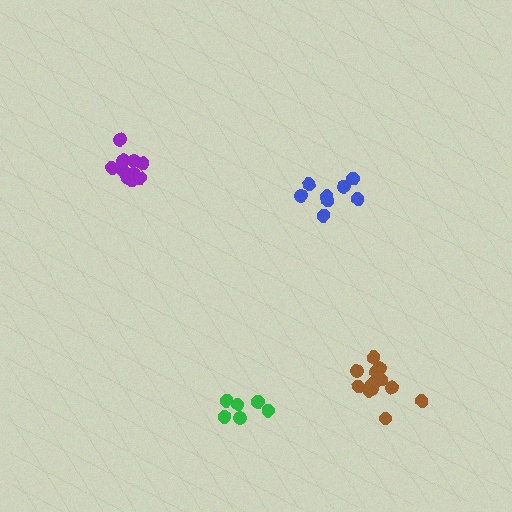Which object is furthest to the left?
The purple cluster is leftmost.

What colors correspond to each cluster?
The clusters are colored: brown, green, purple, blue.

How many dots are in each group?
Group 1: 13 dots, Group 2: 7 dots, Group 3: 12 dots, Group 4: 8 dots (40 total).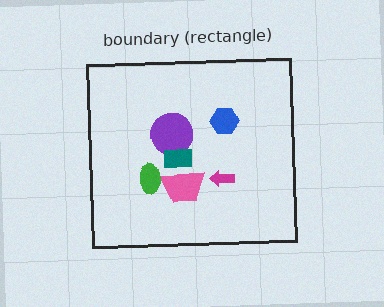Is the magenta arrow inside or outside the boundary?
Inside.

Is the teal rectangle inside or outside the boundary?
Inside.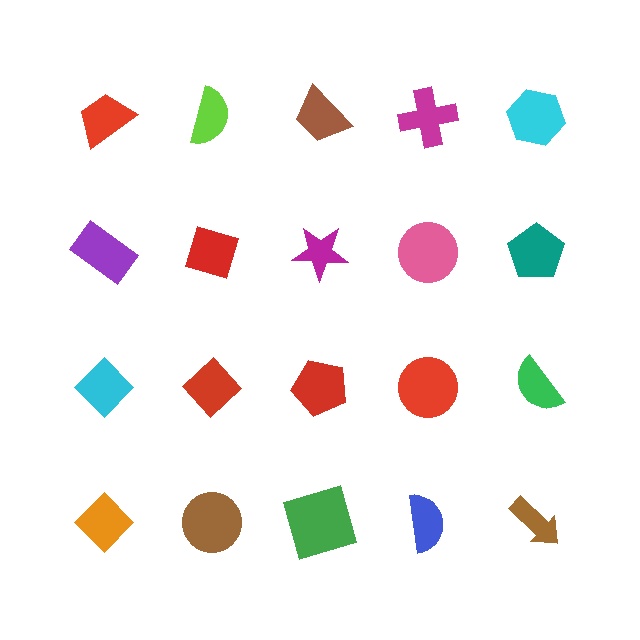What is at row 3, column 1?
A cyan diamond.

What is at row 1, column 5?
A cyan hexagon.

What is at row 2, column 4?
A pink circle.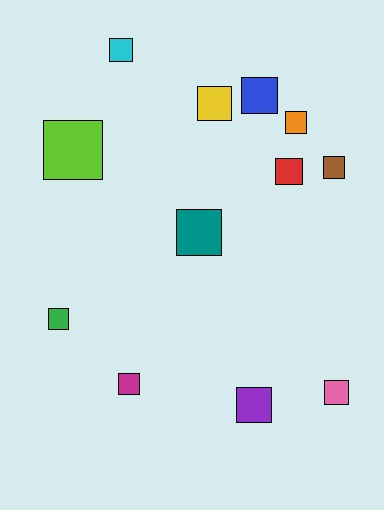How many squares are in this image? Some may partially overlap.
There are 12 squares.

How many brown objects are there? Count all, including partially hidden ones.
There is 1 brown object.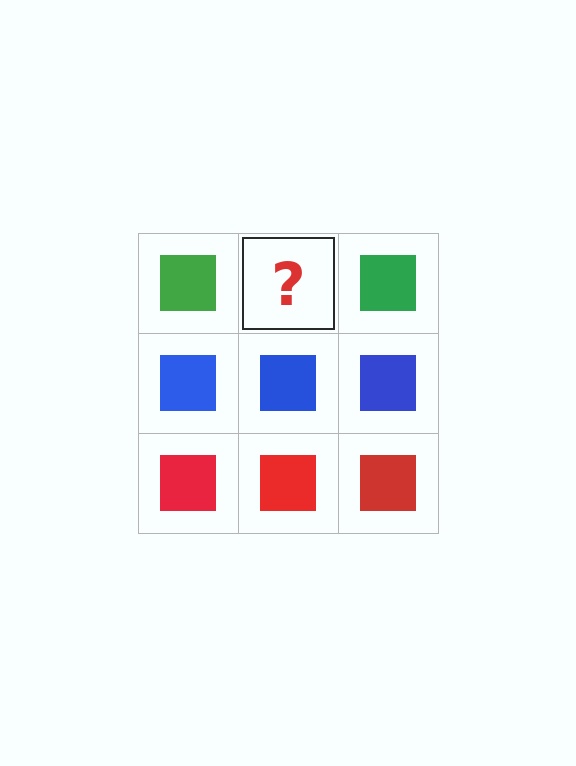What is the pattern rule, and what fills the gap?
The rule is that each row has a consistent color. The gap should be filled with a green square.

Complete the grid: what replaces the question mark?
The question mark should be replaced with a green square.